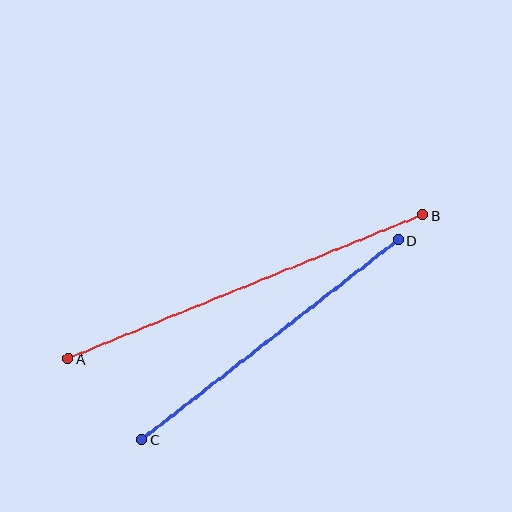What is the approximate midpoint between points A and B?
The midpoint is at approximately (245, 287) pixels.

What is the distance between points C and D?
The distance is approximately 325 pixels.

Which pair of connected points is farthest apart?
Points A and B are farthest apart.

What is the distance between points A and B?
The distance is approximately 383 pixels.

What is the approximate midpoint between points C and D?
The midpoint is at approximately (270, 340) pixels.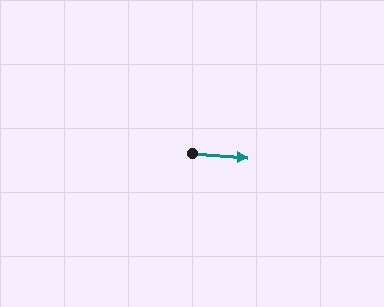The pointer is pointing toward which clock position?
Roughly 3 o'clock.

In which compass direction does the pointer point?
East.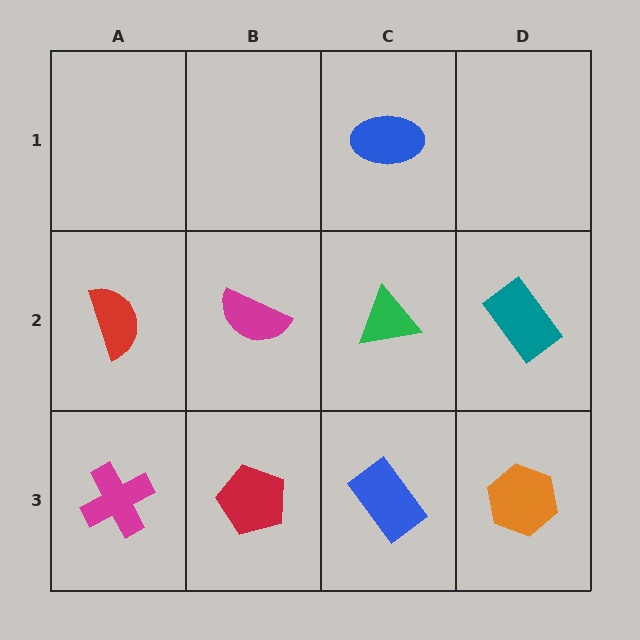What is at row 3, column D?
An orange hexagon.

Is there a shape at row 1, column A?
No, that cell is empty.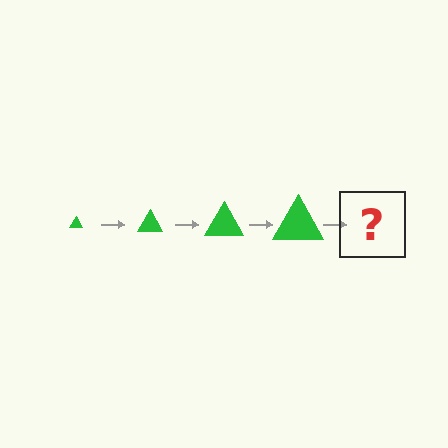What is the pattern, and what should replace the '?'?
The pattern is that the triangle gets progressively larger each step. The '?' should be a green triangle, larger than the previous one.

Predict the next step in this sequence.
The next step is a green triangle, larger than the previous one.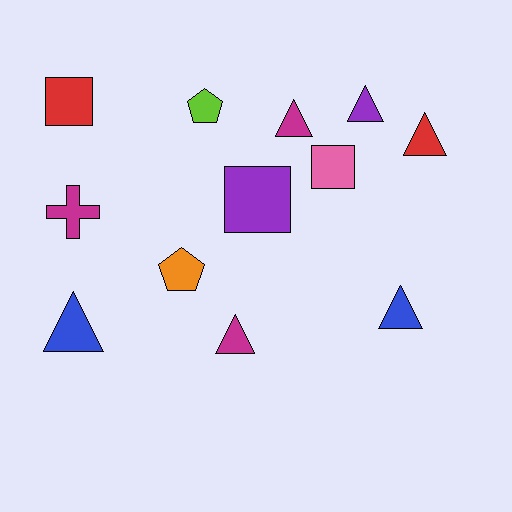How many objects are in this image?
There are 12 objects.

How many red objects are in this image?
There are 2 red objects.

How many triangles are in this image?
There are 6 triangles.